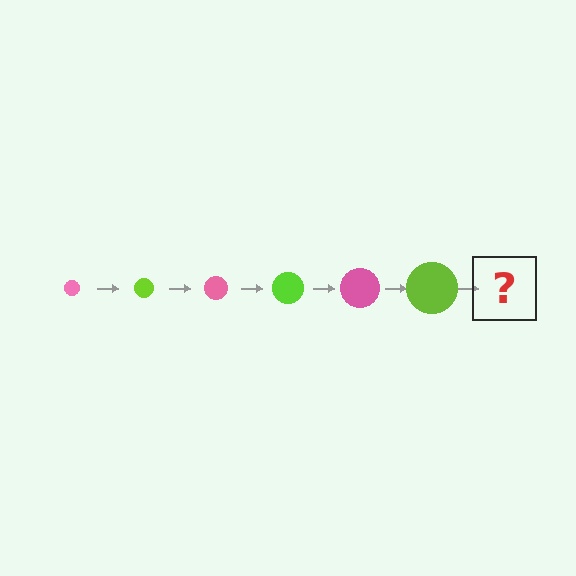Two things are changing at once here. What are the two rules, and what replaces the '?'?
The two rules are that the circle grows larger each step and the color cycles through pink and lime. The '?' should be a pink circle, larger than the previous one.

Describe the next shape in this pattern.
It should be a pink circle, larger than the previous one.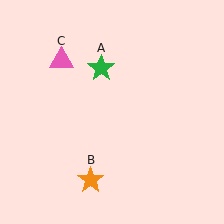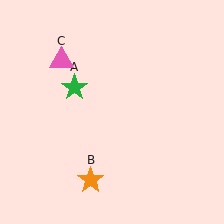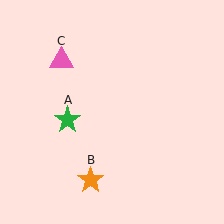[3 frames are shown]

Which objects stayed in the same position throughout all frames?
Orange star (object B) and pink triangle (object C) remained stationary.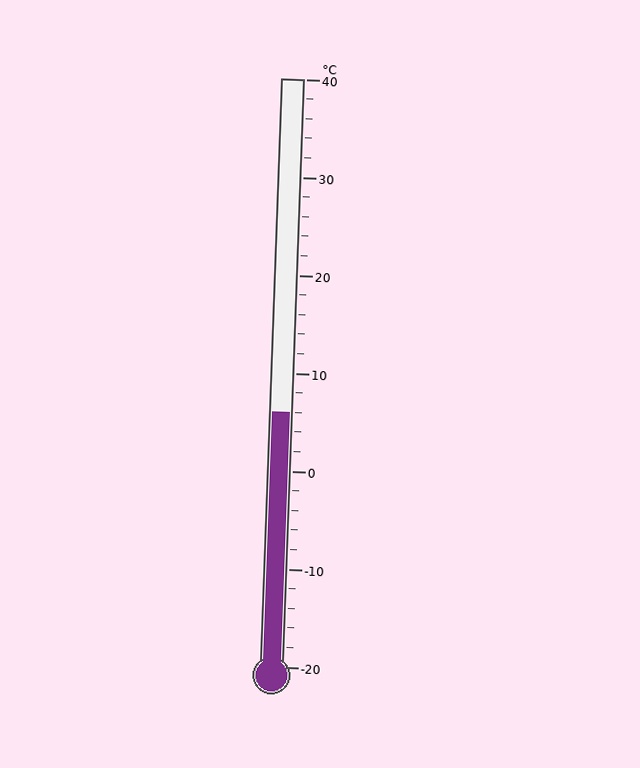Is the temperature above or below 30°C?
The temperature is below 30°C.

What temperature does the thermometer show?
The thermometer shows approximately 6°C.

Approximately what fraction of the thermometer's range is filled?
The thermometer is filled to approximately 45% of its range.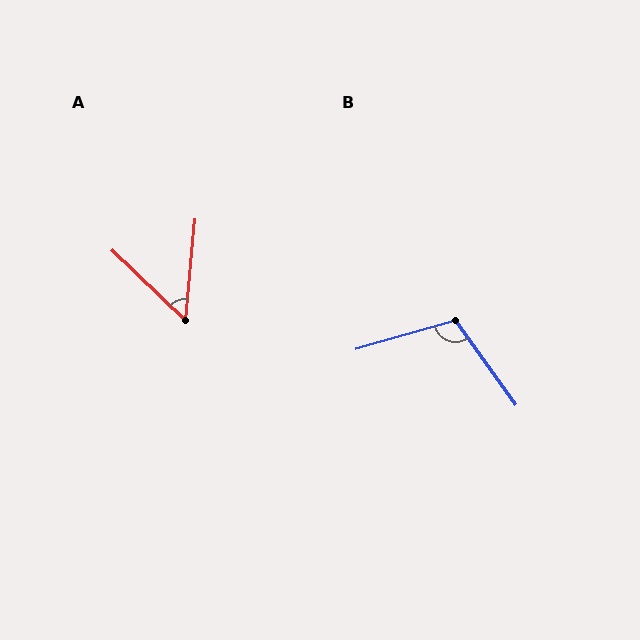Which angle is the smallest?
A, at approximately 52 degrees.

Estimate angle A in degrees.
Approximately 52 degrees.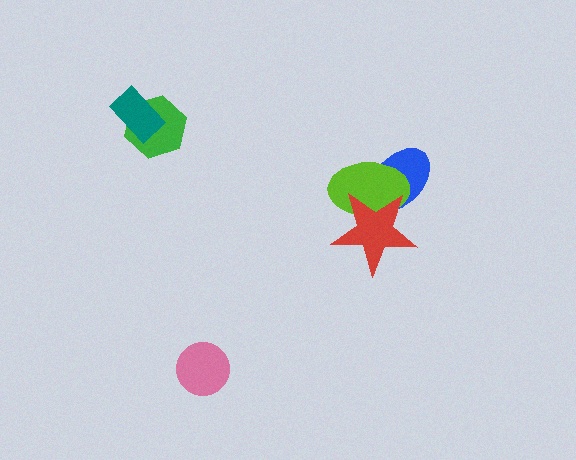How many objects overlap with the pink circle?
0 objects overlap with the pink circle.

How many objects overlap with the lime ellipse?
2 objects overlap with the lime ellipse.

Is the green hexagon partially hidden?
Yes, it is partially covered by another shape.